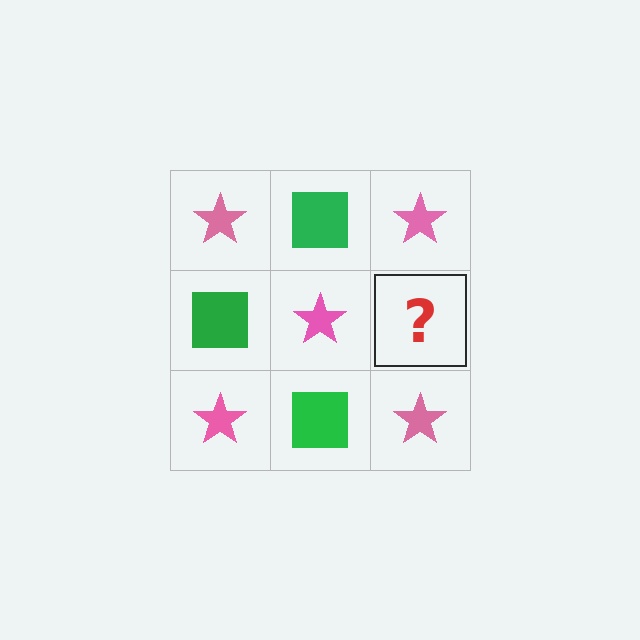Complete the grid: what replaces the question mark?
The question mark should be replaced with a green square.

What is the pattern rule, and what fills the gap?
The rule is that it alternates pink star and green square in a checkerboard pattern. The gap should be filled with a green square.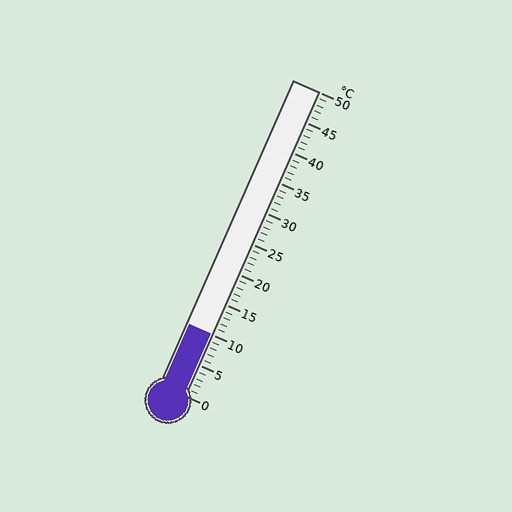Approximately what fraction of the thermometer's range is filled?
The thermometer is filled to approximately 20% of its range.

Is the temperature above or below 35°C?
The temperature is below 35°C.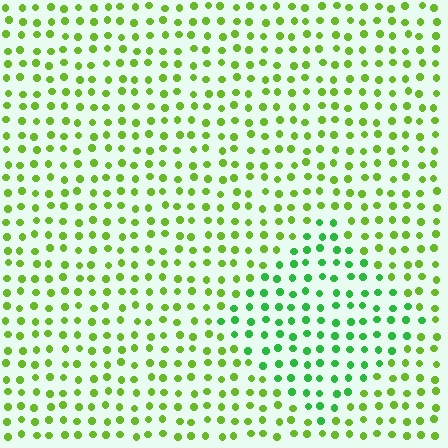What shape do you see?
I see a diamond.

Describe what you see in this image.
The image is filled with small lime elements in a uniform arrangement. A diamond-shaped region is visible where the elements are tinted to a slightly different hue, forming a subtle color boundary.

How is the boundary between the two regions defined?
The boundary is defined purely by a slight shift in hue (about 35 degrees). Spacing, size, and orientation are identical on both sides.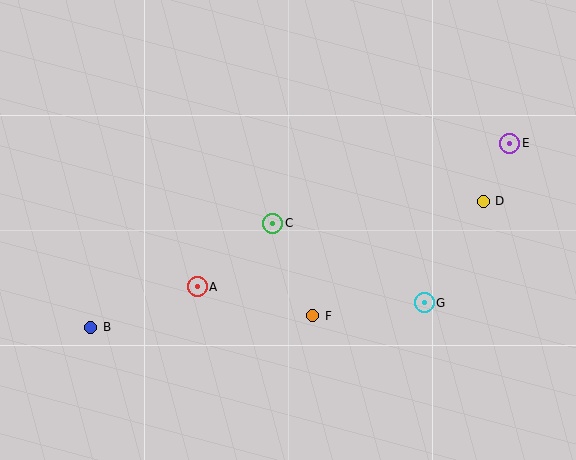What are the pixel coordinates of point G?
Point G is at (424, 303).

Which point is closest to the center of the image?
Point C at (273, 223) is closest to the center.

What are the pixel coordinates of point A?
Point A is at (197, 287).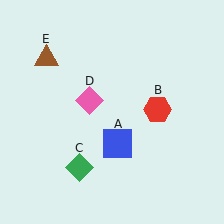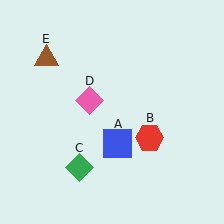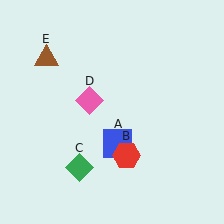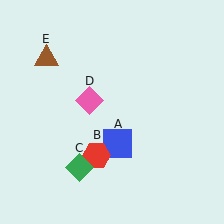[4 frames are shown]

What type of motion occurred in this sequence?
The red hexagon (object B) rotated clockwise around the center of the scene.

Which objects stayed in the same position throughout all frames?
Blue square (object A) and green diamond (object C) and pink diamond (object D) and brown triangle (object E) remained stationary.